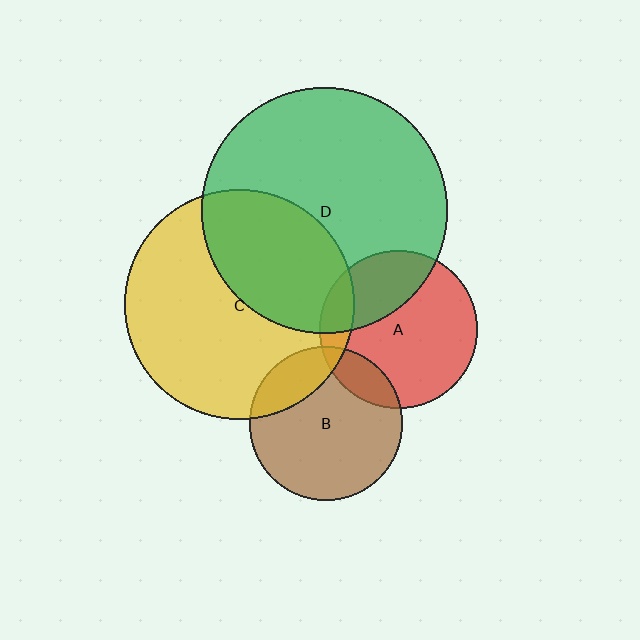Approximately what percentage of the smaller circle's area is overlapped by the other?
Approximately 40%.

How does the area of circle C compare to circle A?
Approximately 2.1 times.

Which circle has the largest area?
Circle D (green).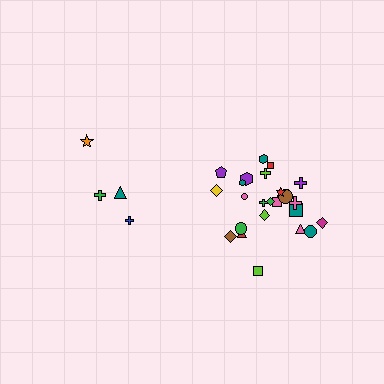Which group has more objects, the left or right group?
The right group.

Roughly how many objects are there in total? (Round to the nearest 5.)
Roughly 30 objects in total.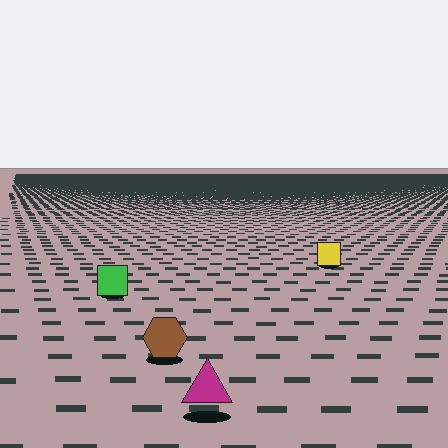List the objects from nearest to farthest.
From nearest to farthest: the magenta triangle, the brown hexagon, the green square, the yellow square.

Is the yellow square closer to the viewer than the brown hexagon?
No. The brown hexagon is closer — you can tell from the texture gradient: the ground texture is coarser near it.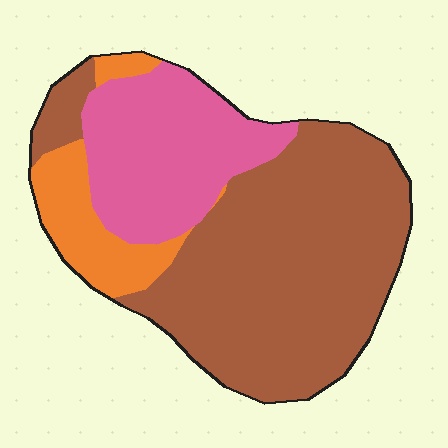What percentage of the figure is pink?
Pink covers around 25% of the figure.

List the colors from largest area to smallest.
From largest to smallest: brown, pink, orange.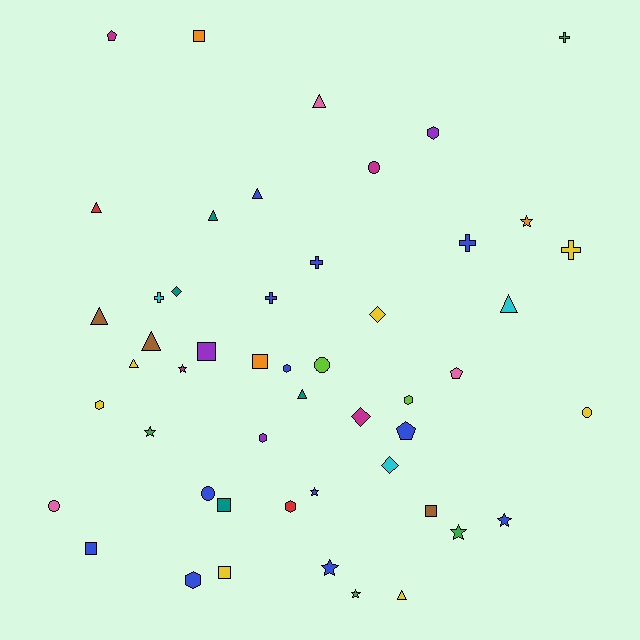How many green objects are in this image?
There are 4 green objects.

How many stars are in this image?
There are 8 stars.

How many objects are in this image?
There are 50 objects.